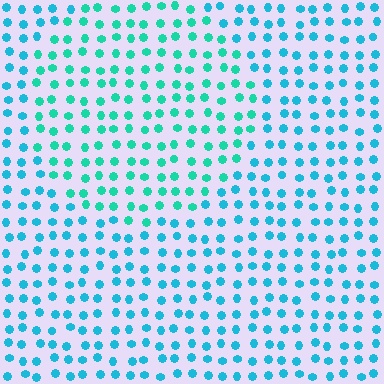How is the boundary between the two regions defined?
The boundary is defined purely by a slight shift in hue (about 26 degrees). Spacing, size, and orientation are identical on both sides.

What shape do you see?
I see a circle.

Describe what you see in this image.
The image is filled with small cyan elements in a uniform arrangement. A circle-shaped region is visible where the elements are tinted to a slightly different hue, forming a subtle color boundary.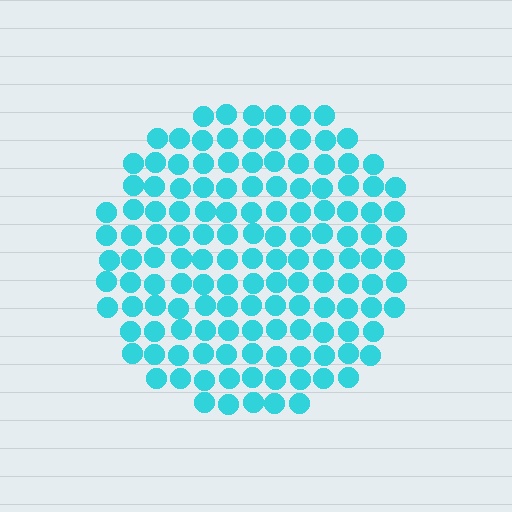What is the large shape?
The large shape is a circle.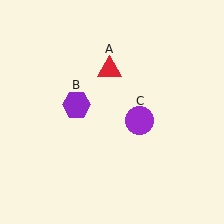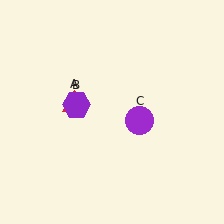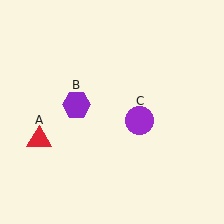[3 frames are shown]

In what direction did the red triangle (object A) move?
The red triangle (object A) moved down and to the left.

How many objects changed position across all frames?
1 object changed position: red triangle (object A).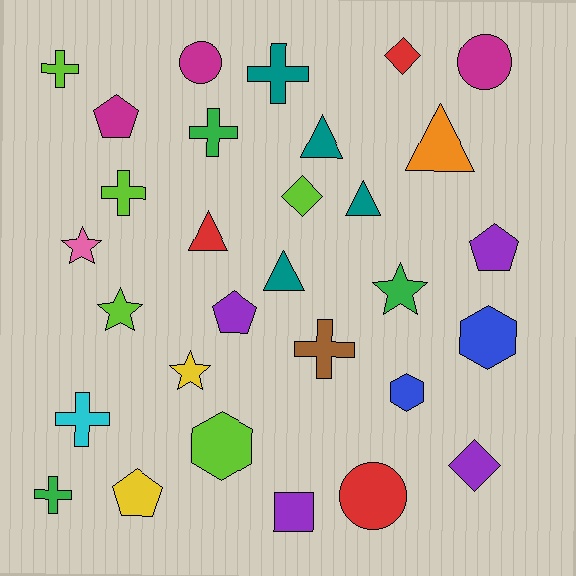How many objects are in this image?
There are 30 objects.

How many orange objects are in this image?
There is 1 orange object.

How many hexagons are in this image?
There are 3 hexagons.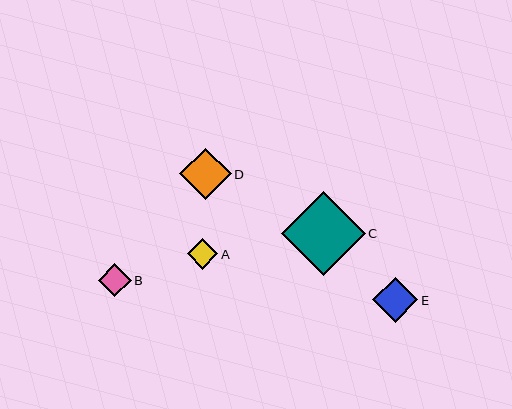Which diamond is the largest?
Diamond C is the largest with a size of approximately 84 pixels.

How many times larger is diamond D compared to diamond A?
Diamond D is approximately 1.7 times the size of diamond A.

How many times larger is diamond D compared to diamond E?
Diamond D is approximately 1.1 times the size of diamond E.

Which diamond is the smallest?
Diamond A is the smallest with a size of approximately 30 pixels.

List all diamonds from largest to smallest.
From largest to smallest: C, D, E, B, A.